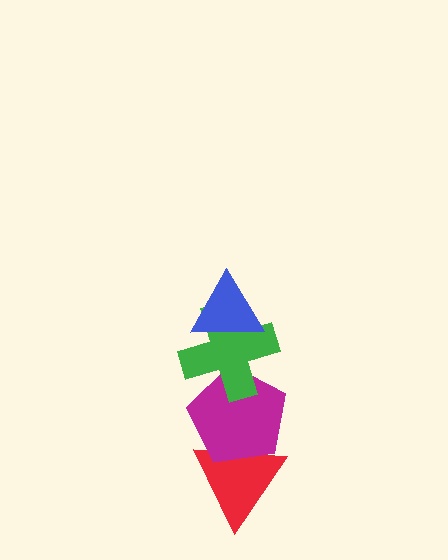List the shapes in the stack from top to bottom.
From top to bottom: the blue triangle, the green cross, the magenta pentagon, the red triangle.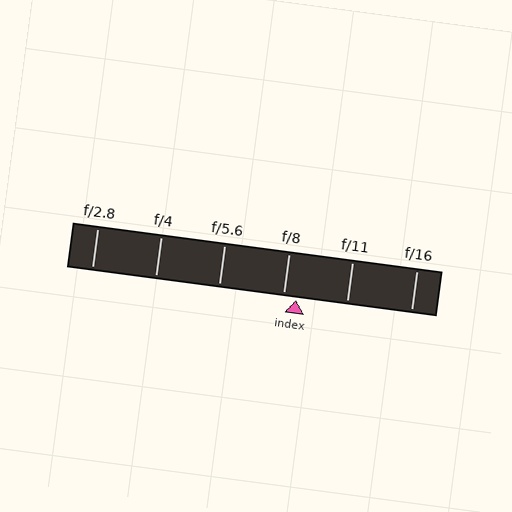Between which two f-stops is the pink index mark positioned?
The index mark is between f/8 and f/11.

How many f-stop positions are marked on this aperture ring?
There are 6 f-stop positions marked.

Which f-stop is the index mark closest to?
The index mark is closest to f/8.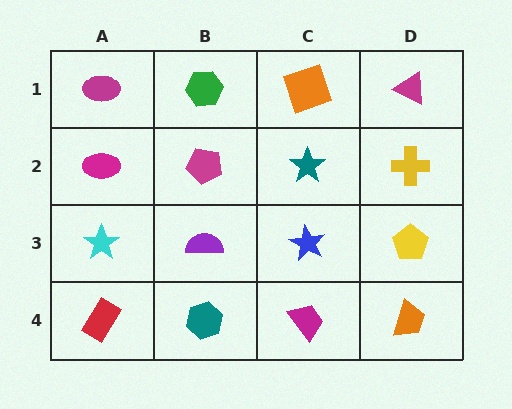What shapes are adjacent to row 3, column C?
A teal star (row 2, column C), a magenta trapezoid (row 4, column C), a purple semicircle (row 3, column B), a yellow pentagon (row 3, column D).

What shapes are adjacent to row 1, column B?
A magenta pentagon (row 2, column B), a magenta ellipse (row 1, column A), an orange square (row 1, column C).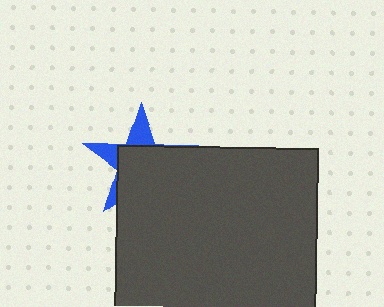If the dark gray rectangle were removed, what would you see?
You would see the complete blue star.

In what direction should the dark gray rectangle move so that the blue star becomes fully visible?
The dark gray rectangle should move toward the lower-right. That is the shortest direction to clear the overlap and leave the blue star fully visible.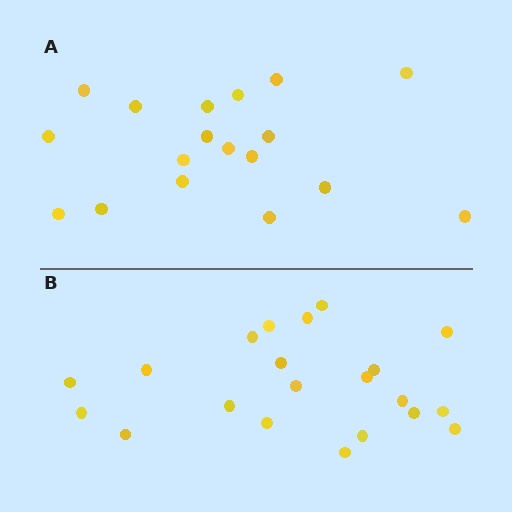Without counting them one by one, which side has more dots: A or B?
Region B (the bottom region) has more dots.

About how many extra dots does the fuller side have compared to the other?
Region B has just a few more — roughly 2 or 3 more dots than region A.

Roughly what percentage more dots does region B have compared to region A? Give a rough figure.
About 15% more.